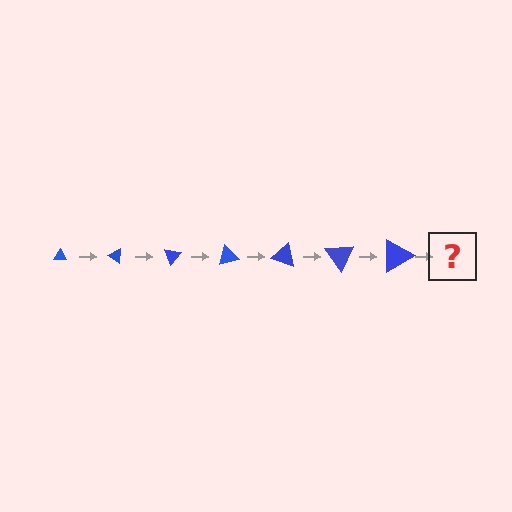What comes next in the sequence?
The next element should be a triangle, larger than the previous one and rotated 245 degrees from the start.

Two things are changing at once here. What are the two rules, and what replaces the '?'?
The two rules are that the triangle grows larger each step and it rotates 35 degrees each step. The '?' should be a triangle, larger than the previous one and rotated 245 degrees from the start.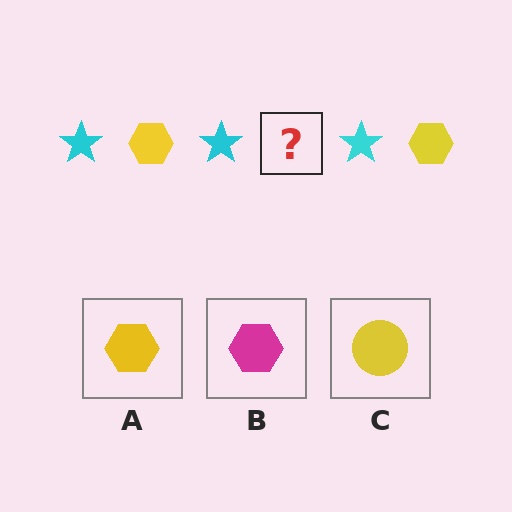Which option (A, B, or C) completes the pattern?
A.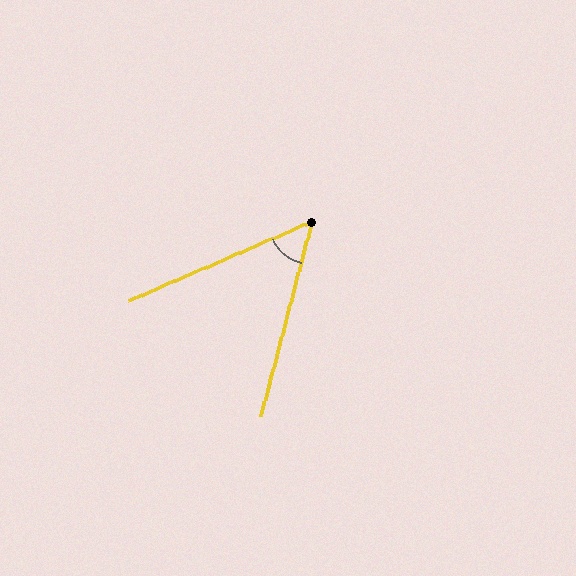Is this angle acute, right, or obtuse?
It is acute.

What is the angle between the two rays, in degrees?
Approximately 52 degrees.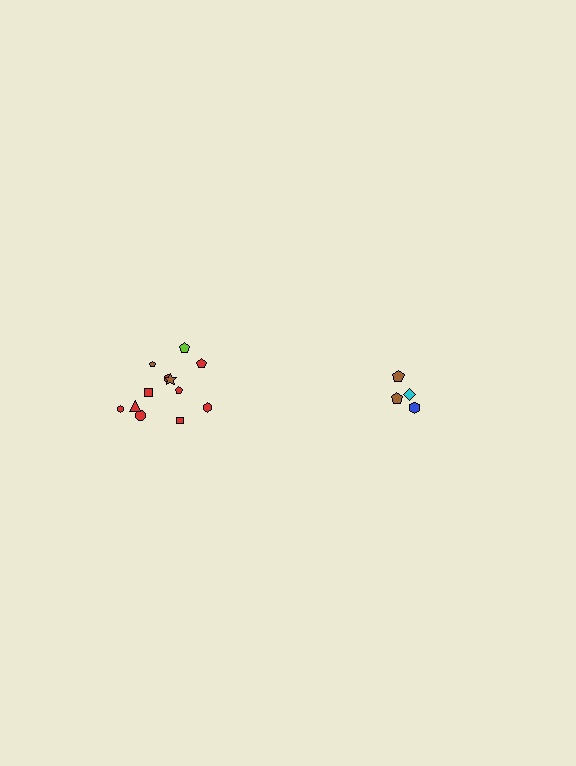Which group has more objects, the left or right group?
The left group.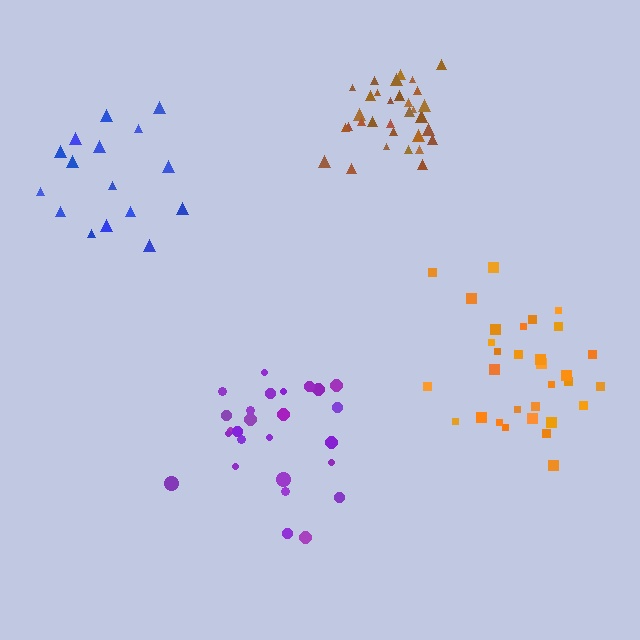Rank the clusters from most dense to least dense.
brown, orange, purple, blue.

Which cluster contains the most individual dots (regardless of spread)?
Brown (32).